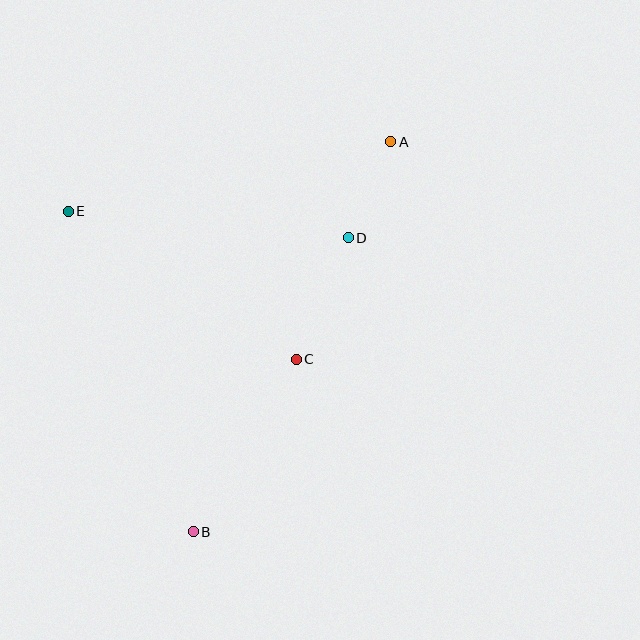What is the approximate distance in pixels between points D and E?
The distance between D and E is approximately 281 pixels.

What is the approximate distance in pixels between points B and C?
The distance between B and C is approximately 201 pixels.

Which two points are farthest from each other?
Points A and B are farthest from each other.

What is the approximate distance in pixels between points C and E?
The distance between C and E is approximately 272 pixels.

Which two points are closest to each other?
Points A and D are closest to each other.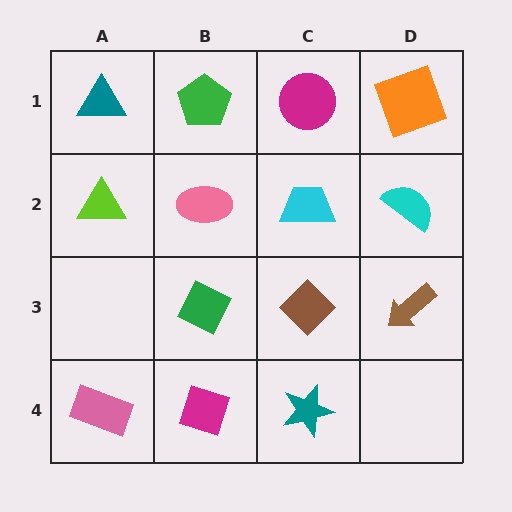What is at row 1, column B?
A green pentagon.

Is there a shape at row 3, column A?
No, that cell is empty.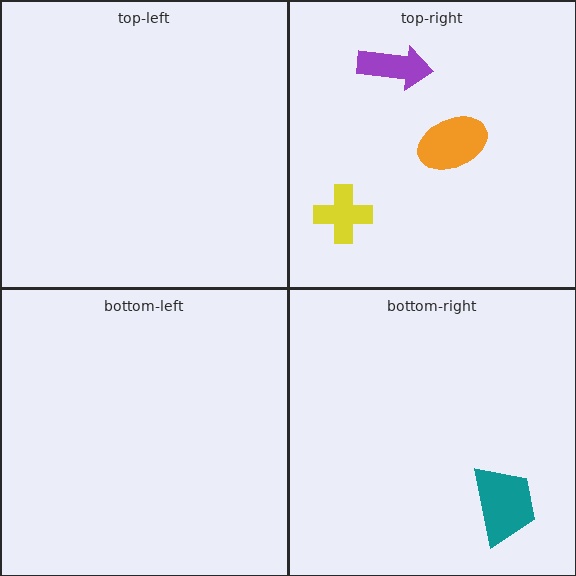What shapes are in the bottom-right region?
The teal trapezoid.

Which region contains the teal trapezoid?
The bottom-right region.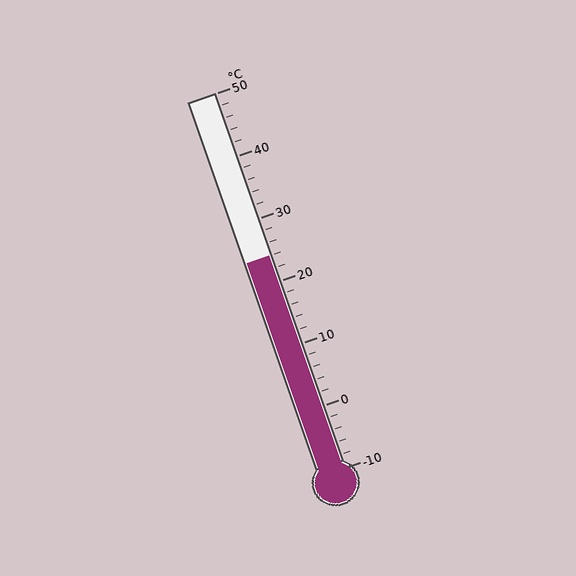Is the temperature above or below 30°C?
The temperature is below 30°C.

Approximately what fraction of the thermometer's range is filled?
The thermometer is filled to approximately 55% of its range.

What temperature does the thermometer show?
The thermometer shows approximately 24°C.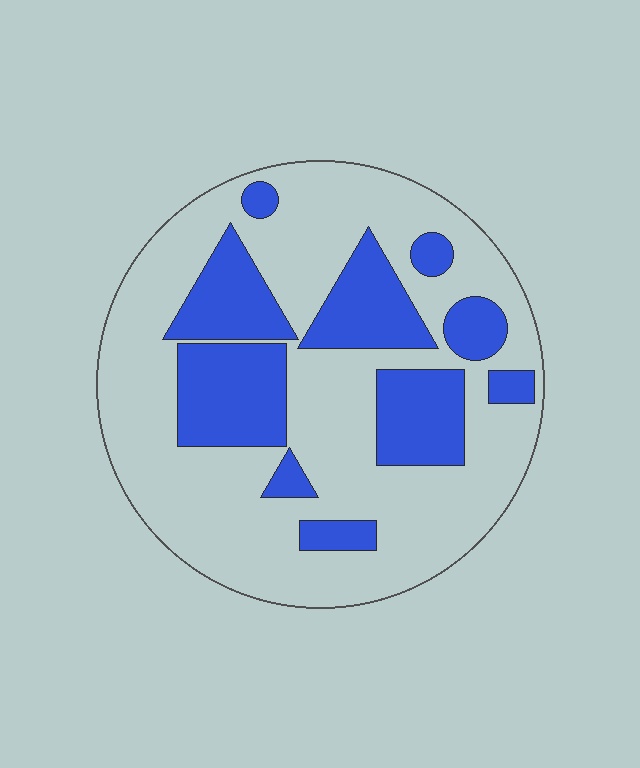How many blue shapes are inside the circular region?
10.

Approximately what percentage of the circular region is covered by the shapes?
Approximately 30%.